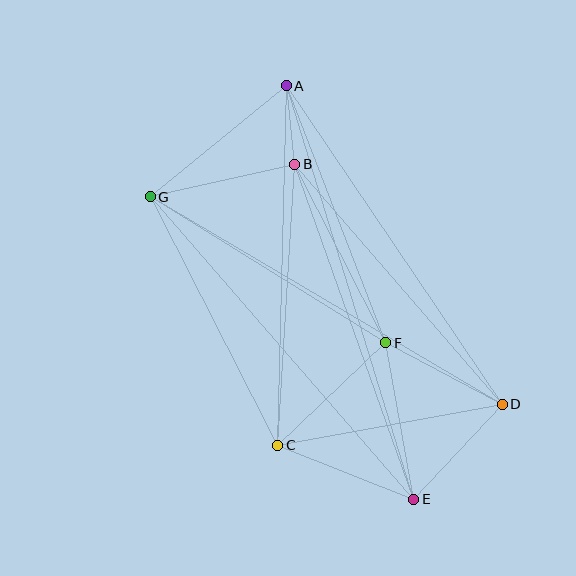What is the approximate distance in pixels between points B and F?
The distance between B and F is approximately 200 pixels.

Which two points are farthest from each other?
Points A and E are farthest from each other.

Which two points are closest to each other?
Points A and B are closest to each other.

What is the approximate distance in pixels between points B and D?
The distance between B and D is approximately 317 pixels.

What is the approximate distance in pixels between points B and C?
The distance between B and C is approximately 281 pixels.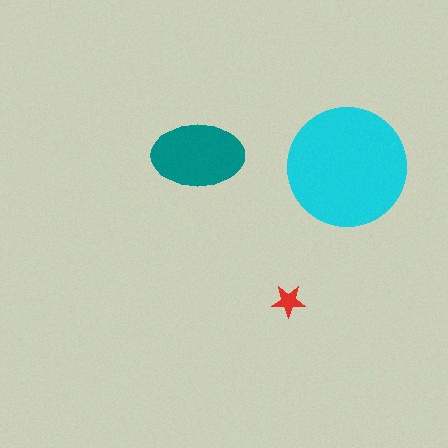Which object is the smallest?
The red star.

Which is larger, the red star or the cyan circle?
The cyan circle.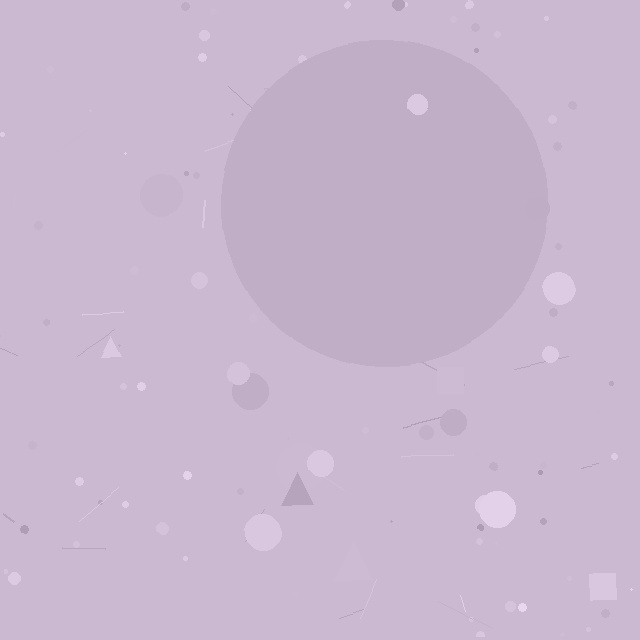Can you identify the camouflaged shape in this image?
The camouflaged shape is a circle.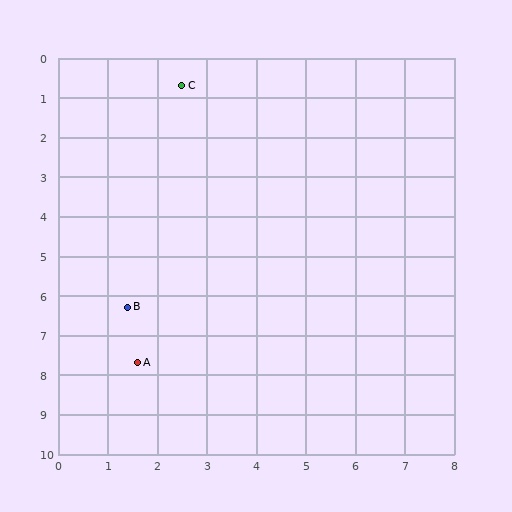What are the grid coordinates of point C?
Point C is at approximately (2.5, 0.7).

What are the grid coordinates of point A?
Point A is at approximately (1.6, 7.7).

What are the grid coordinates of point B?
Point B is at approximately (1.4, 6.3).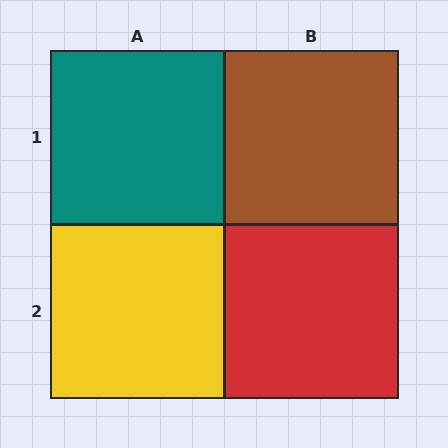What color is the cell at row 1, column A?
Teal.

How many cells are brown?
1 cell is brown.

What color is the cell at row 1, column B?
Brown.